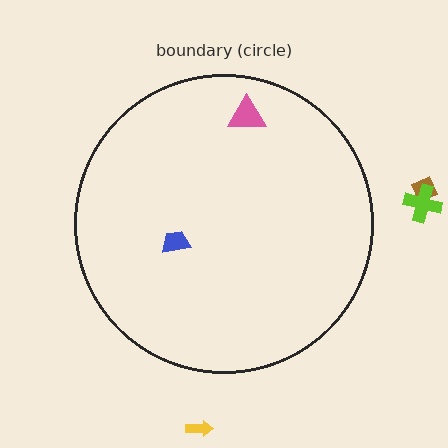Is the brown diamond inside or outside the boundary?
Outside.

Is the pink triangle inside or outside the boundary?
Inside.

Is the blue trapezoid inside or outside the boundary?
Inside.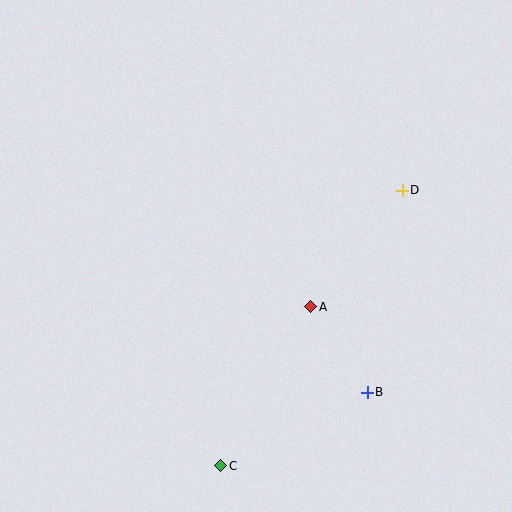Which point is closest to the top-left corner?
Point A is closest to the top-left corner.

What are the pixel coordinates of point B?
Point B is at (367, 392).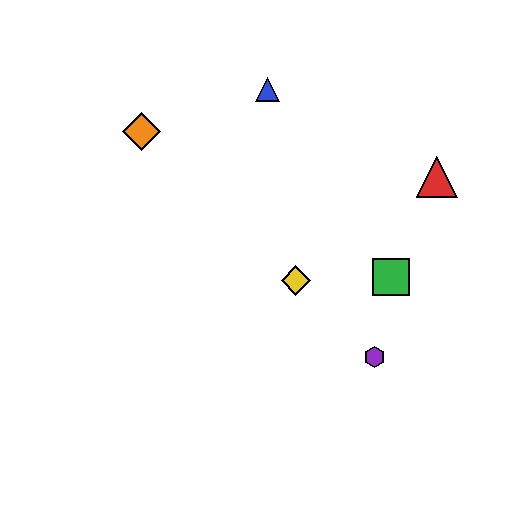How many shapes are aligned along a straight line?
3 shapes (the yellow diamond, the purple hexagon, the orange diamond) are aligned along a straight line.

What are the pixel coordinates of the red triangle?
The red triangle is at (437, 177).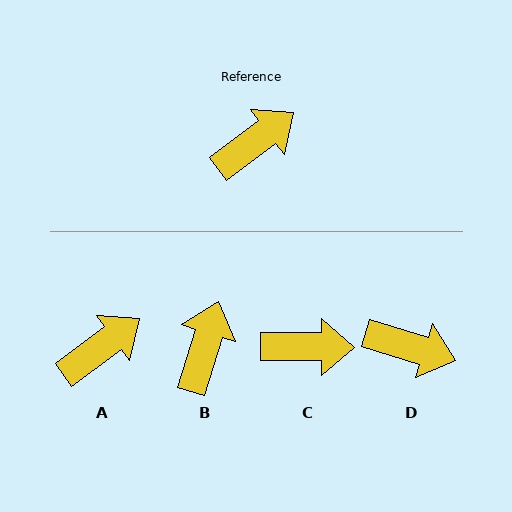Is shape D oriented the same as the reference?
No, it is off by about 54 degrees.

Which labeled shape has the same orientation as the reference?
A.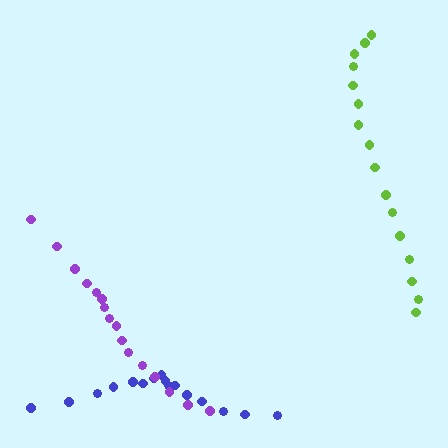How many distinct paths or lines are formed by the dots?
There are 3 distinct paths.